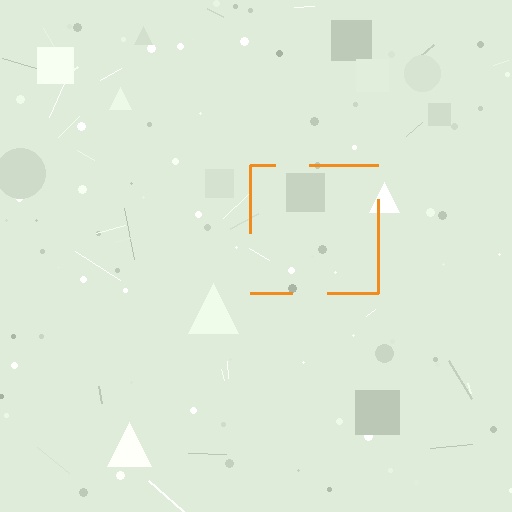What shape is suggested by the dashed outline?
The dashed outline suggests a square.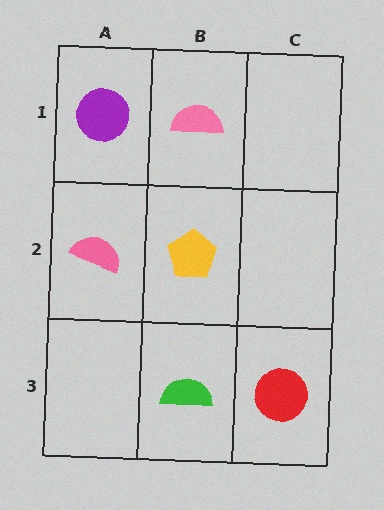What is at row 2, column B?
A yellow pentagon.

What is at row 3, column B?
A green semicircle.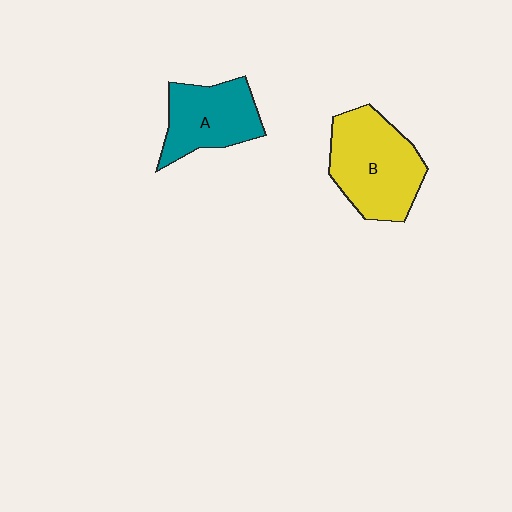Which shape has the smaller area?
Shape A (teal).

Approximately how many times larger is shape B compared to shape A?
Approximately 1.3 times.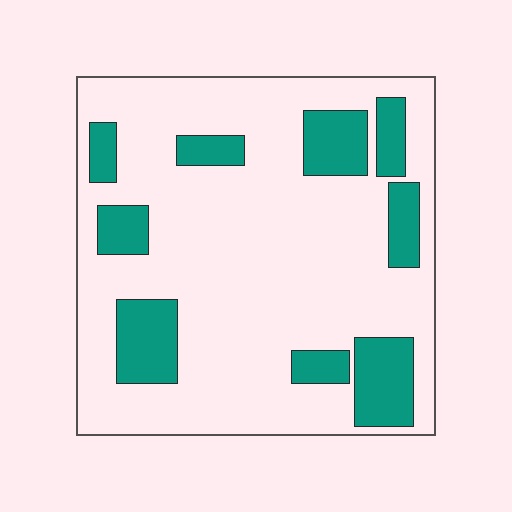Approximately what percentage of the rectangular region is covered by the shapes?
Approximately 20%.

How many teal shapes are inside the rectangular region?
9.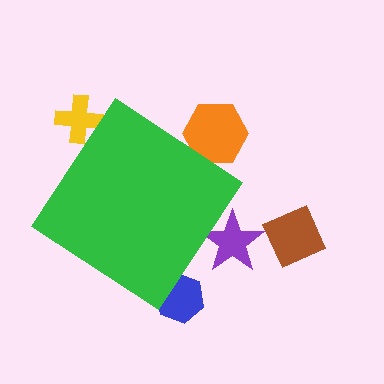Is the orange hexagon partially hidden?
Yes, the orange hexagon is partially hidden behind the green diamond.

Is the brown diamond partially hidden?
No, the brown diamond is fully visible.